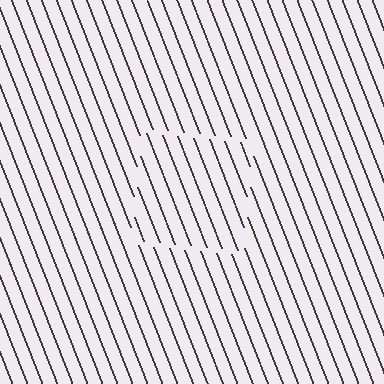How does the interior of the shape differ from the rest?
The interior of the shape contains the same grating, shifted by half a period — the contour is defined by the phase discontinuity where line-ends from the inner and outer gratings abut.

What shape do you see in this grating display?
An illusory square. The interior of the shape contains the same grating, shifted by half a period — the contour is defined by the phase discontinuity where line-ends from the inner and outer gratings abut.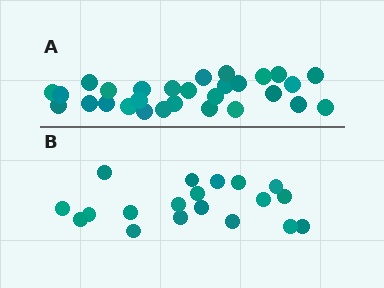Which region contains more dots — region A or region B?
Region A (the top region) has more dots.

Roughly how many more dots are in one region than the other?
Region A has roughly 10 or so more dots than region B.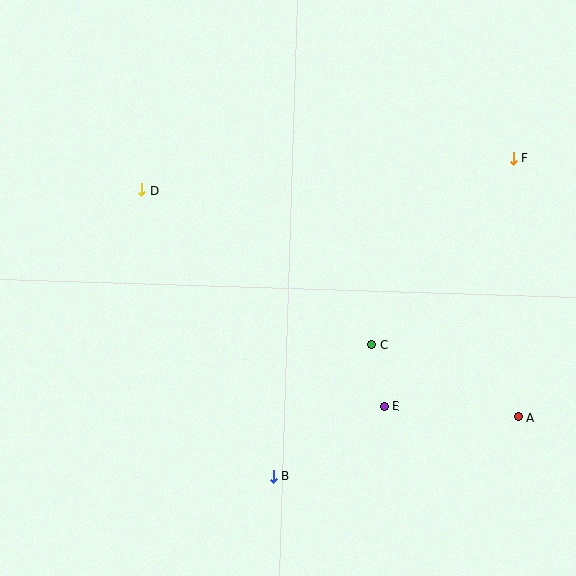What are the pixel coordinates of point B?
Point B is at (274, 476).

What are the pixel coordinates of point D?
Point D is at (142, 190).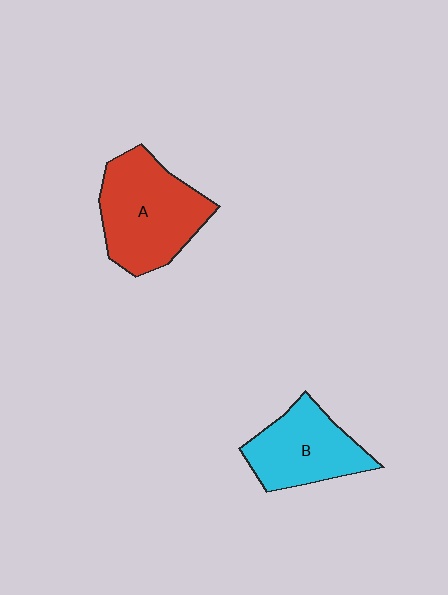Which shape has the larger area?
Shape A (red).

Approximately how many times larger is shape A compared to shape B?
Approximately 1.3 times.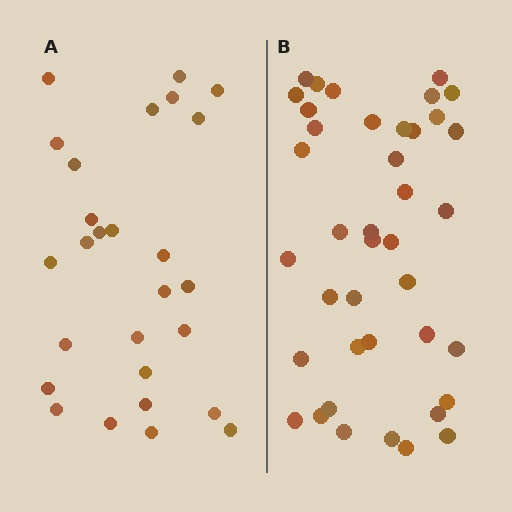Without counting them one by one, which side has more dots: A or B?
Region B (the right region) has more dots.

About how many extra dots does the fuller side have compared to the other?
Region B has approximately 15 more dots than region A.